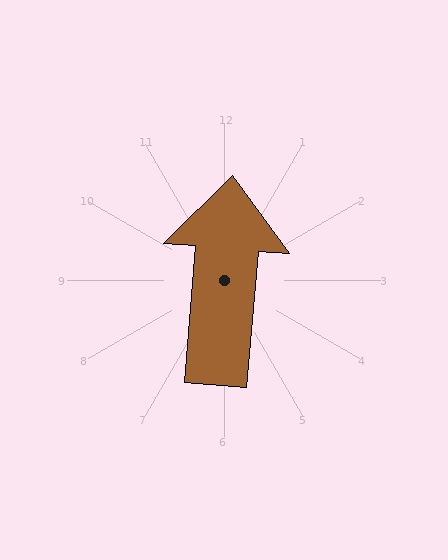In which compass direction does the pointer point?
North.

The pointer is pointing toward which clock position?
Roughly 12 o'clock.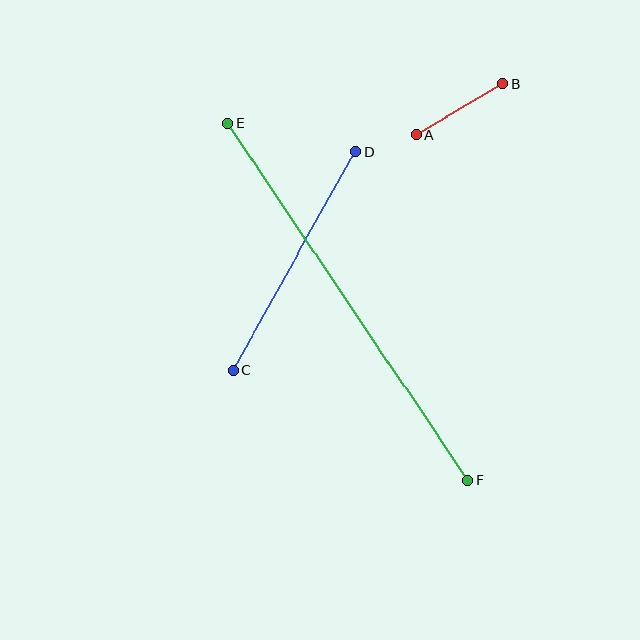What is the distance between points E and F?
The distance is approximately 430 pixels.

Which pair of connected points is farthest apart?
Points E and F are farthest apart.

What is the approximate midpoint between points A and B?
The midpoint is at approximately (460, 109) pixels.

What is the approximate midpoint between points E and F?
The midpoint is at approximately (348, 302) pixels.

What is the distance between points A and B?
The distance is approximately 101 pixels.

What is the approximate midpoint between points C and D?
The midpoint is at approximately (295, 261) pixels.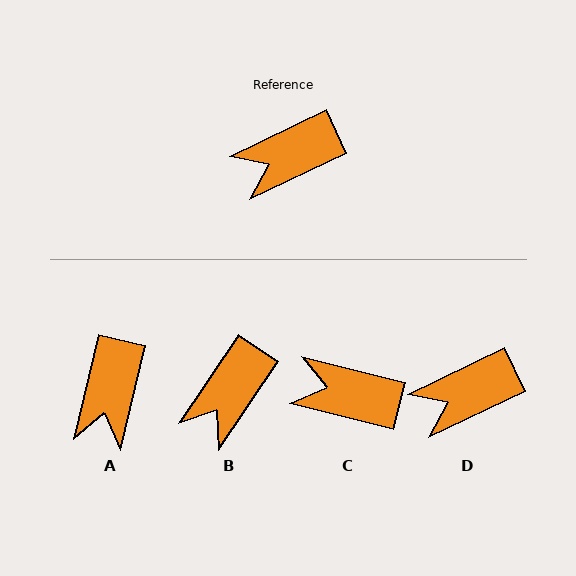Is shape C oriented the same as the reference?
No, it is off by about 40 degrees.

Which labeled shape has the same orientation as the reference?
D.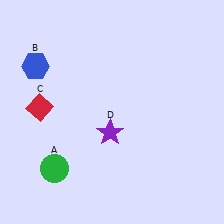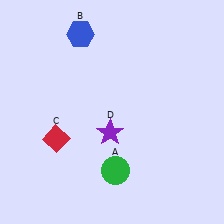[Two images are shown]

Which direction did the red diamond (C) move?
The red diamond (C) moved down.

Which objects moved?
The objects that moved are: the green circle (A), the blue hexagon (B), the red diamond (C).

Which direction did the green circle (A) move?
The green circle (A) moved right.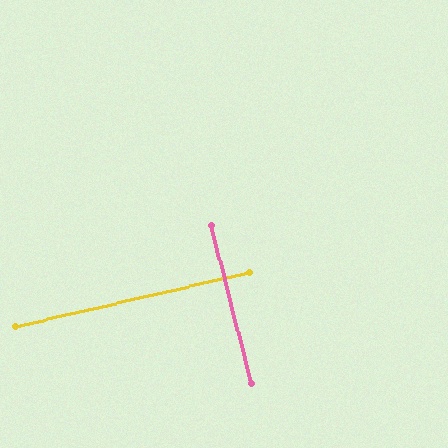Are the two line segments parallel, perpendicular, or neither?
Perpendicular — they meet at approximately 89°.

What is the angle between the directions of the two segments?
Approximately 89 degrees.